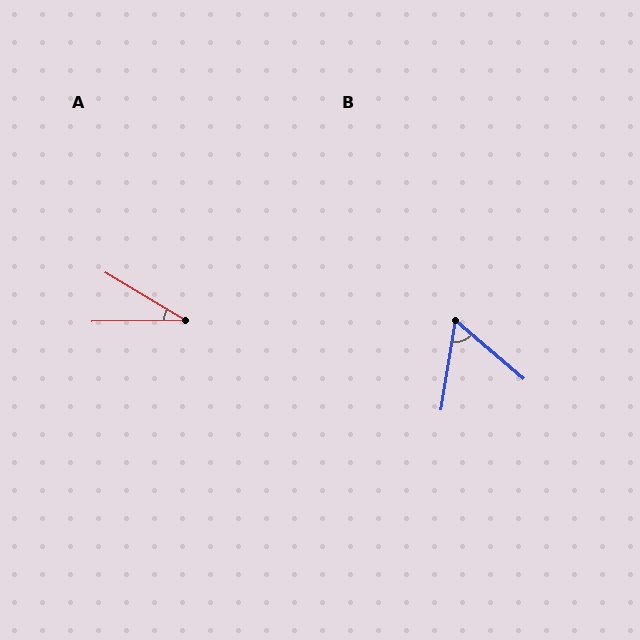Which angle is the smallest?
A, at approximately 32 degrees.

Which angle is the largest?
B, at approximately 59 degrees.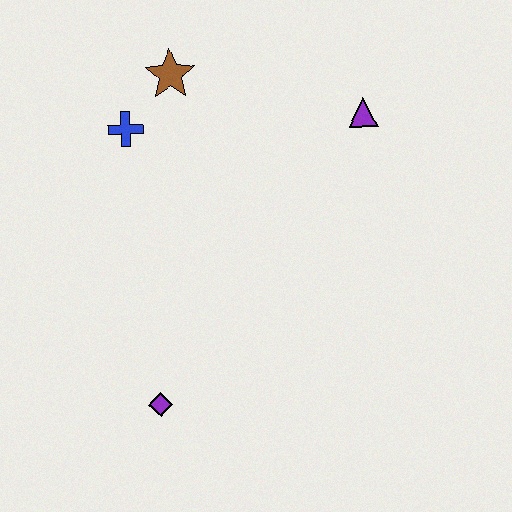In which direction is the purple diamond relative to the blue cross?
The purple diamond is below the blue cross.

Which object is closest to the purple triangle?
The brown star is closest to the purple triangle.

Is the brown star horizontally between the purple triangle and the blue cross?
Yes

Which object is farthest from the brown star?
The purple diamond is farthest from the brown star.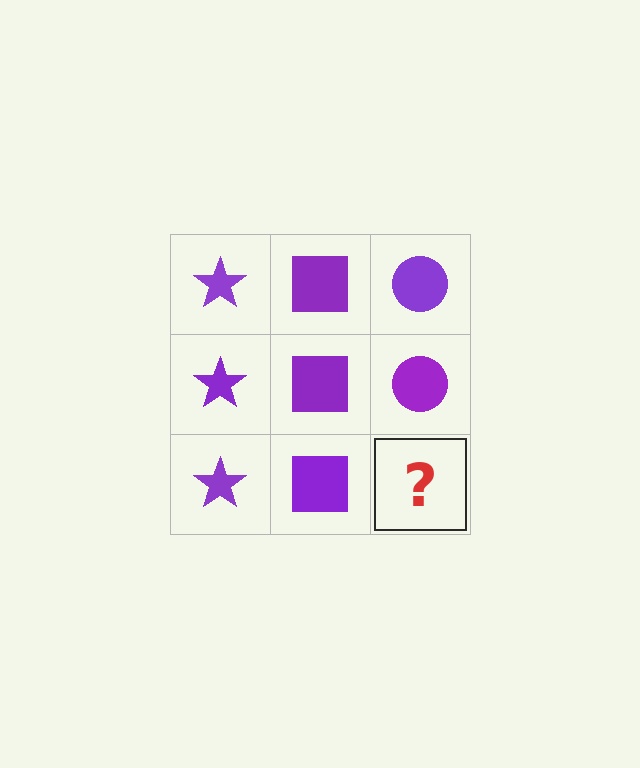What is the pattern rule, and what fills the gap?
The rule is that each column has a consistent shape. The gap should be filled with a purple circle.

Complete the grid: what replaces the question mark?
The question mark should be replaced with a purple circle.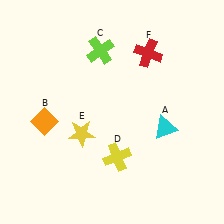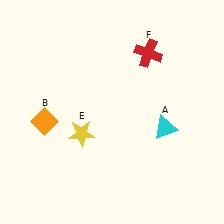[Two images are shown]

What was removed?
The yellow cross (D), the lime cross (C) were removed in Image 2.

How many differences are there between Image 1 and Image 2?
There are 2 differences between the two images.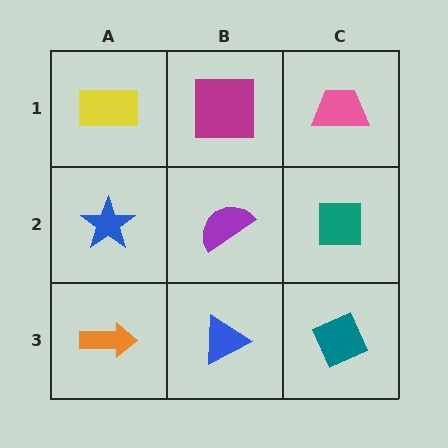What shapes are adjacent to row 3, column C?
A teal square (row 2, column C), a blue triangle (row 3, column B).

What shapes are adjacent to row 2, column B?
A magenta square (row 1, column B), a blue triangle (row 3, column B), a blue star (row 2, column A), a teal square (row 2, column C).